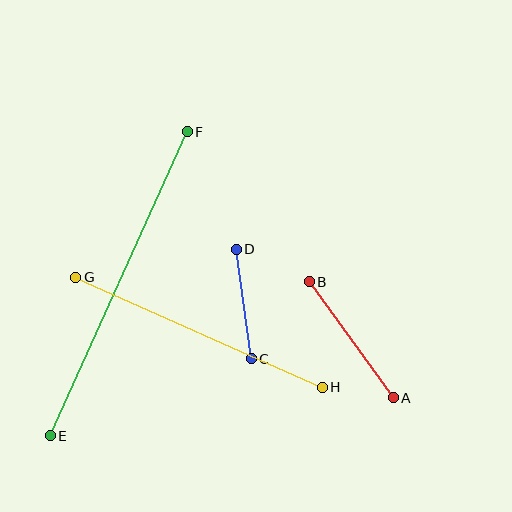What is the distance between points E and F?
The distance is approximately 334 pixels.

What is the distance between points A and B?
The distance is approximately 144 pixels.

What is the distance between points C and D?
The distance is approximately 111 pixels.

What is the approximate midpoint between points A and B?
The midpoint is at approximately (351, 340) pixels.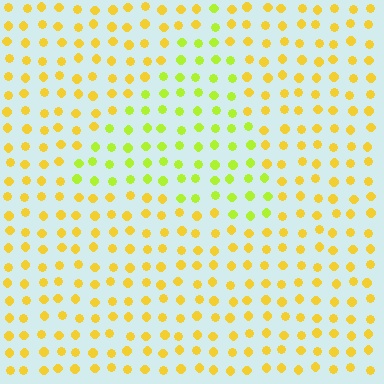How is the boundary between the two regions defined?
The boundary is defined purely by a slight shift in hue (about 33 degrees). Spacing, size, and orientation are identical on both sides.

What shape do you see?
I see a triangle.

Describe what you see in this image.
The image is filled with small yellow elements in a uniform arrangement. A triangle-shaped region is visible where the elements are tinted to a slightly different hue, forming a subtle color boundary.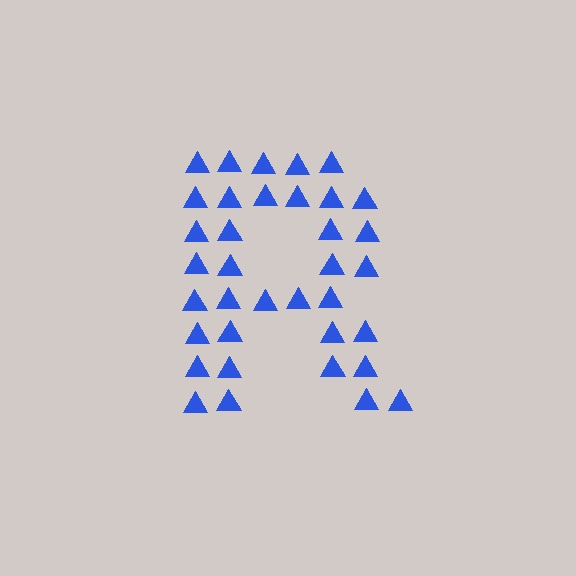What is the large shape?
The large shape is the letter R.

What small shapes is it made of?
It is made of small triangles.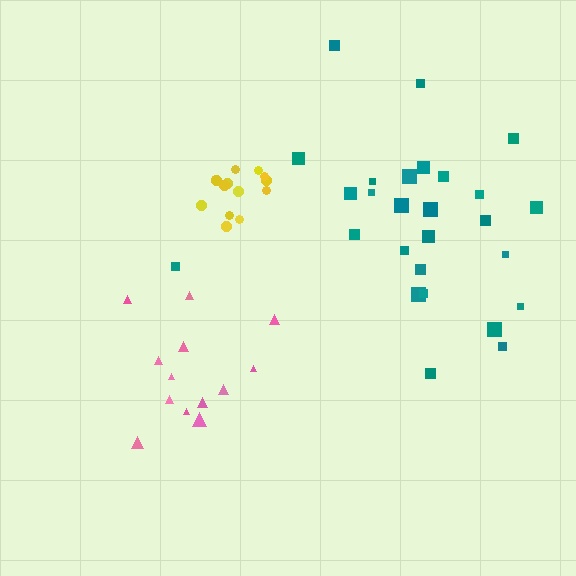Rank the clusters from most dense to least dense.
yellow, teal, pink.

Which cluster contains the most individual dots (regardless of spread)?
Teal (27).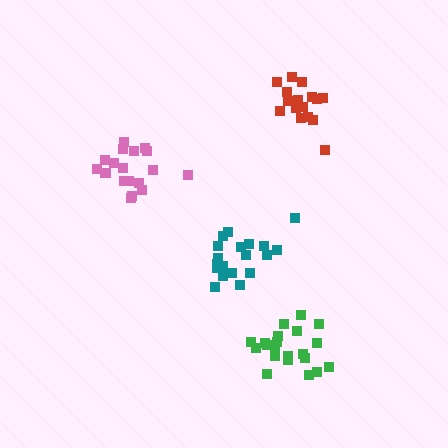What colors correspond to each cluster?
The clusters are colored: teal, pink, red, green.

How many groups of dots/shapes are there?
There are 4 groups.